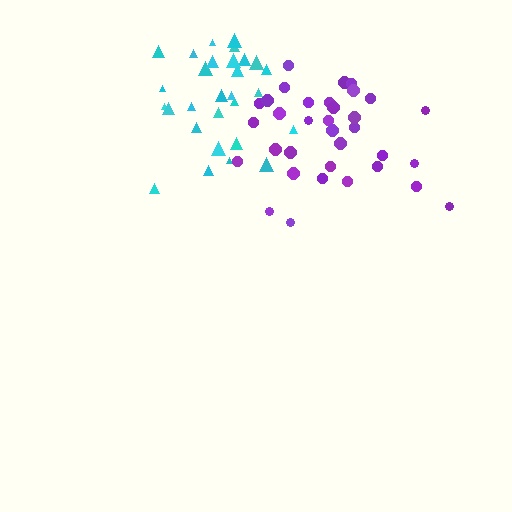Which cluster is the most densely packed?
Cyan.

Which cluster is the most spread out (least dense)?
Purple.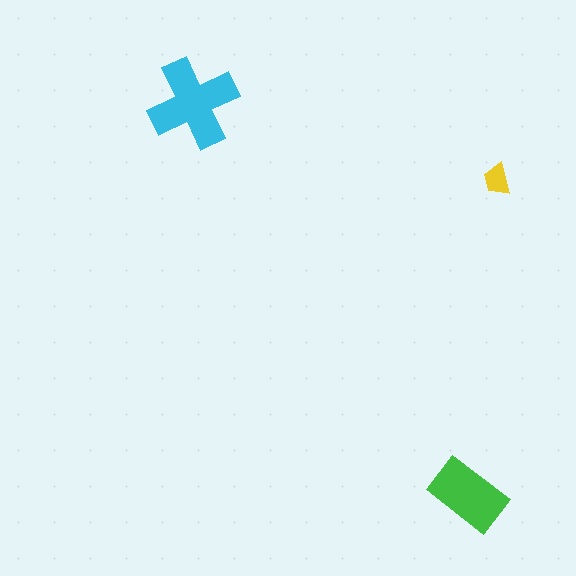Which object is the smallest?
The yellow trapezoid.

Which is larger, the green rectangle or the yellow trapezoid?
The green rectangle.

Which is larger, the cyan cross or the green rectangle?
The cyan cross.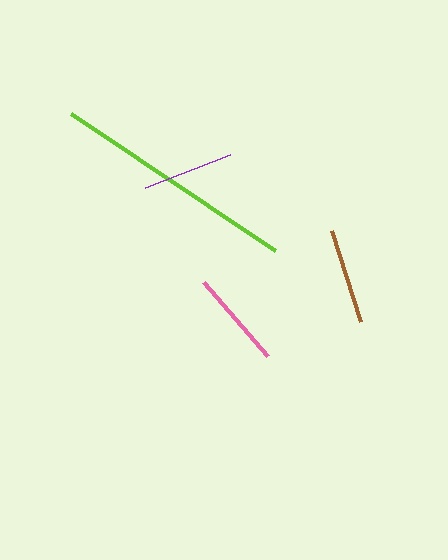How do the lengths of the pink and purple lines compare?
The pink and purple lines are approximately the same length.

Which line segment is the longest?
The lime line is the longest at approximately 246 pixels.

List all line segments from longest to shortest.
From longest to shortest: lime, pink, brown, purple.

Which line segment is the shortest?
The purple line is the shortest at approximately 91 pixels.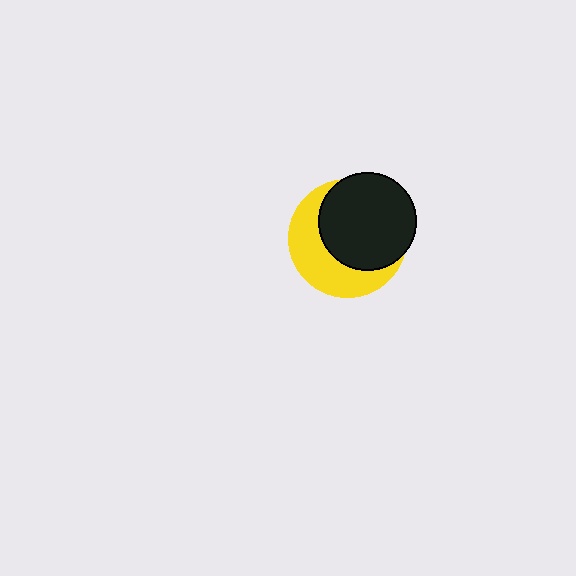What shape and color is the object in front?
The object in front is a black circle.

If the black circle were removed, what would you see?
You would see the complete yellow circle.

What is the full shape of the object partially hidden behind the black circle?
The partially hidden object is a yellow circle.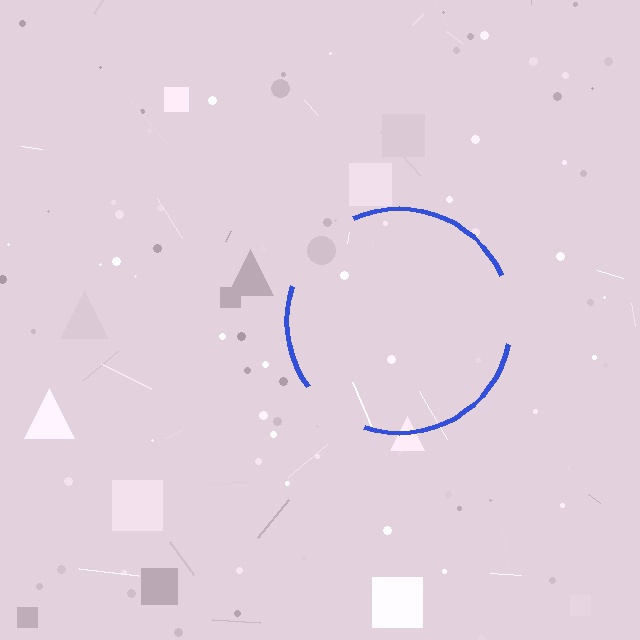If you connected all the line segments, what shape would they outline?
They would outline a circle.